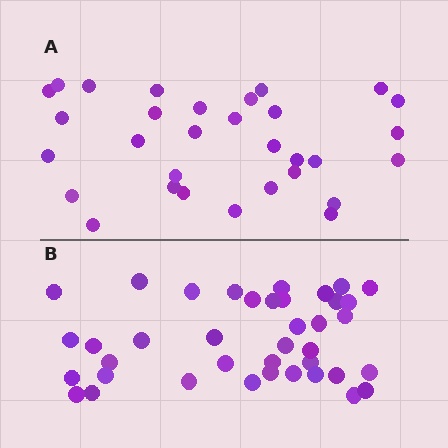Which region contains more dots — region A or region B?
Region B (the bottom region) has more dots.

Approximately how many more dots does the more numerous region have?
Region B has roughly 8 or so more dots than region A.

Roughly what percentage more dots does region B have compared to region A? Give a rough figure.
About 25% more.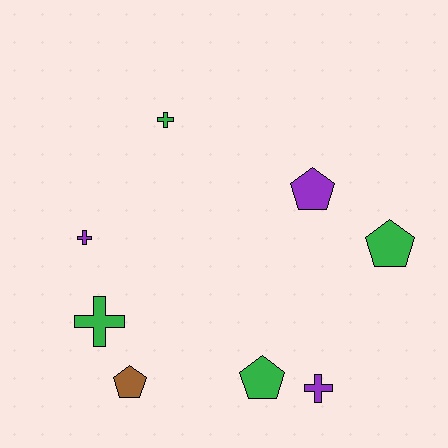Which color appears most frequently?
Green, with 4 objects.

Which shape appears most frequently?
Pentagon, with 4 objects.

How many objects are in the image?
There are 8 objects.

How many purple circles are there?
There are no purple circles.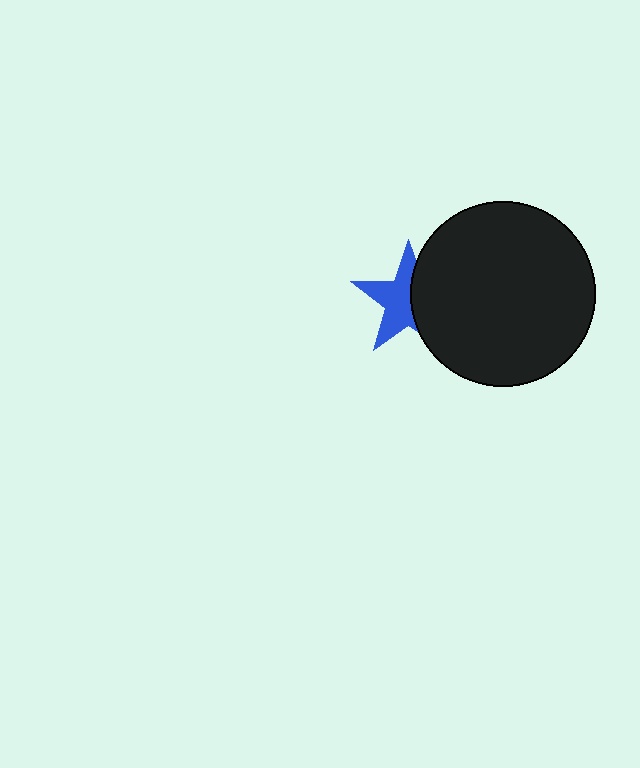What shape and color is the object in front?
The object in front is a black circle.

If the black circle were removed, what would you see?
You would see the complete blue star.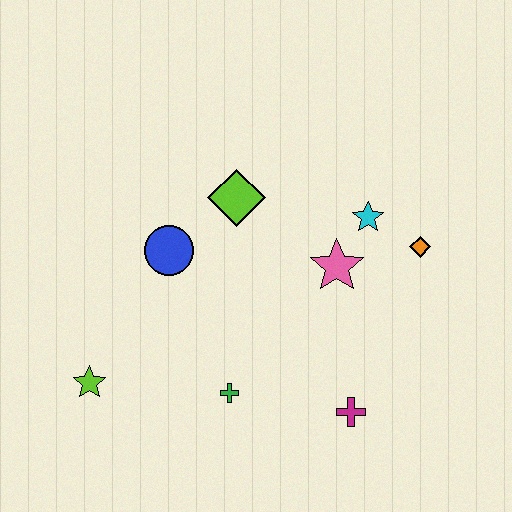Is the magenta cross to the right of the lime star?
Yes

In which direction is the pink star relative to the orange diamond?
The pink star is to the left of the orange diamond.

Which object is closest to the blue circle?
The lime diamond is closest to the blue circle.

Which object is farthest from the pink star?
The lime star is farthest from the pink star.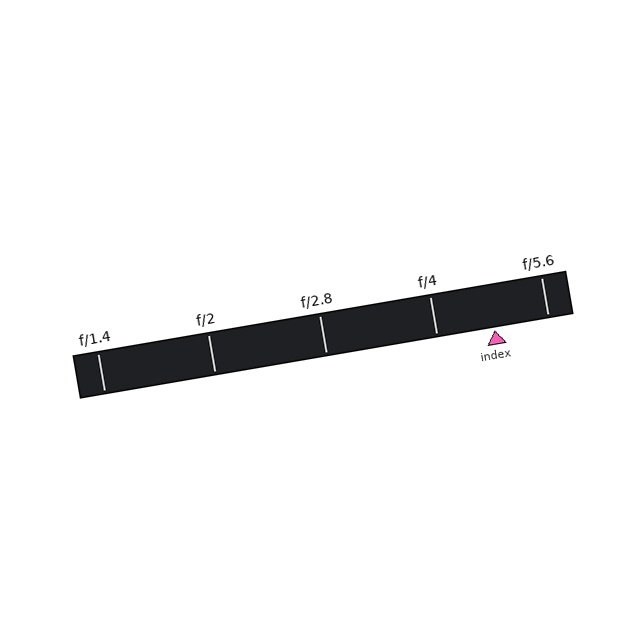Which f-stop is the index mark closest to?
The index mark is closest to f/5.6.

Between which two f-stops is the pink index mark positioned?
The index mark is between f/4 and f/5.6.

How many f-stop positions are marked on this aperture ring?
There are 5 f-stop positions marked.